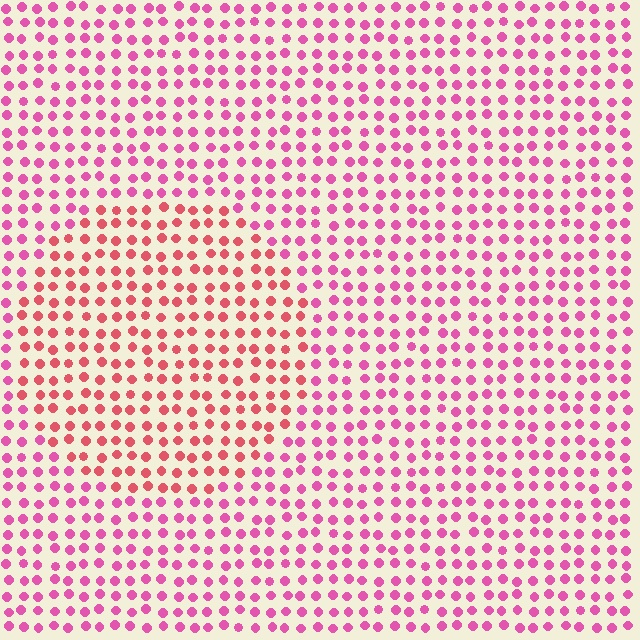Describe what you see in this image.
The image is filled with small pink elements in a uniform arrangement. A circle-shaped region is visible where the elements are tinted to a slightly different hue, forming a subtle color boundary.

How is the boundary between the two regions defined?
The boundary is defined purely by a slight shift in hue (about 30 degrees). Spacing, size, and orientation are identical on both sides.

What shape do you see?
I see a circle.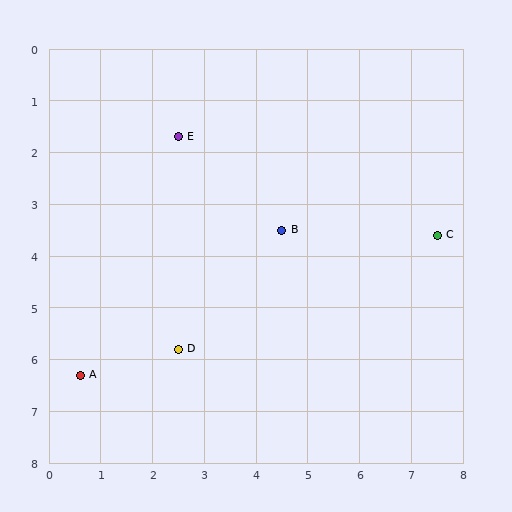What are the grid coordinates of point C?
Point C is at approximately (7.5, 3.6).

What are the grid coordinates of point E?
Point E is at approximately (2.5, 1.7).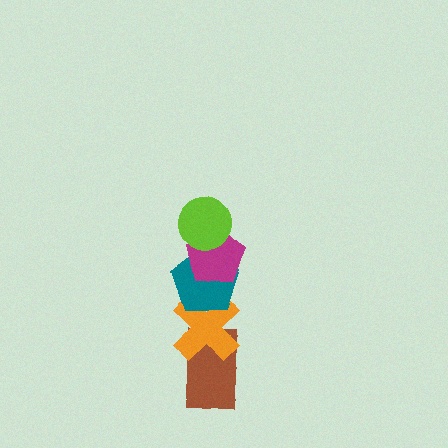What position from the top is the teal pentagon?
The teal pentagon is 3rd from the top.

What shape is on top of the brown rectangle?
The orange cross is on top of the brown rectangle.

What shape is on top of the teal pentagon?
The magenta pentagon is on top of the teal pentagon.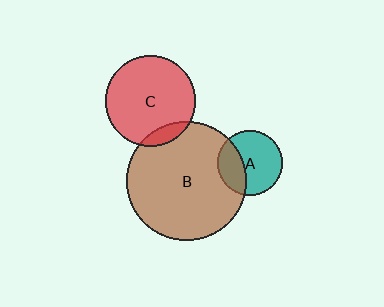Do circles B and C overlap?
Yes.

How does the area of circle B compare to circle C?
Approximately 1.8 times.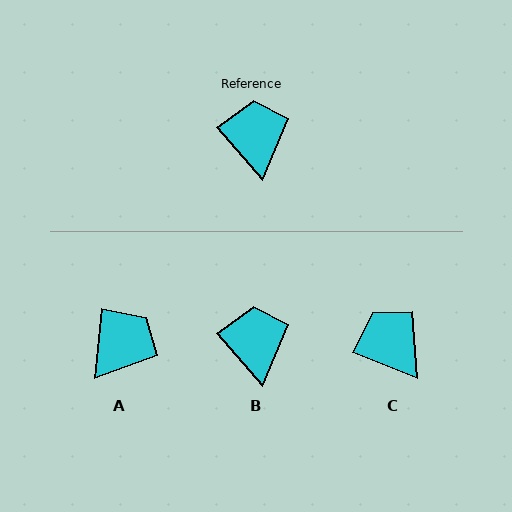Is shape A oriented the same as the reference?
No, it is off by about 47 degrees.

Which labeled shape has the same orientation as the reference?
B.